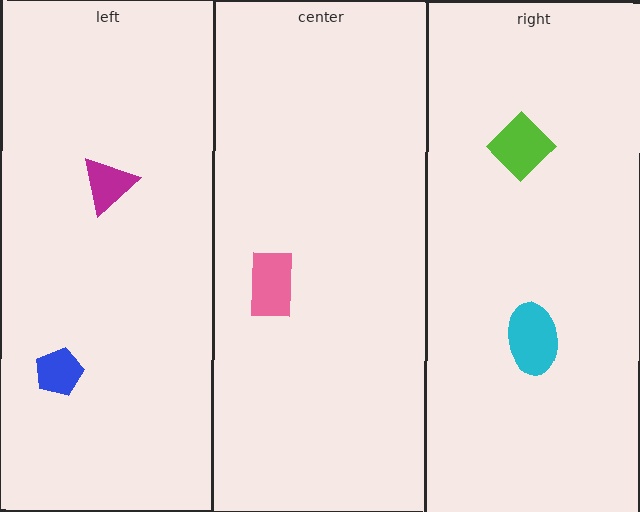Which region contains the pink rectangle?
The center region.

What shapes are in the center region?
The pink rectangle.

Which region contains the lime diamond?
The right region.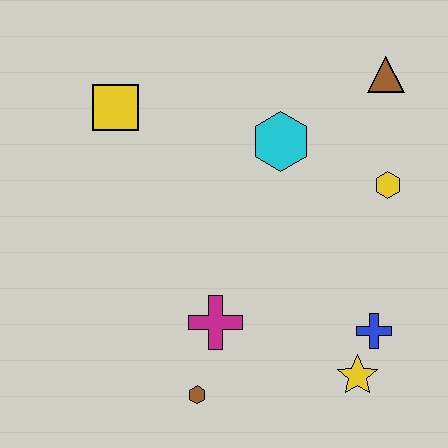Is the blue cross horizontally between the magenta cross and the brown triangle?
Yes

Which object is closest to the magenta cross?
The brown hexagon is closest to the magenta cross.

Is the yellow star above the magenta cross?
No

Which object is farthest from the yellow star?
The yellow square is farthest from the yellow star.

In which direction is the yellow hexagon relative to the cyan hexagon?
The yellow hexagon is to the right of the cyan hexagon.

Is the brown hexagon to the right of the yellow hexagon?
No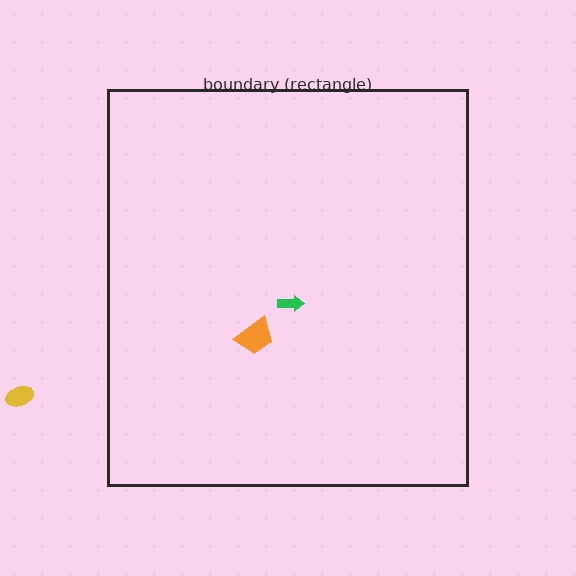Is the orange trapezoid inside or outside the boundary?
Inside.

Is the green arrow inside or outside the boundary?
Inside.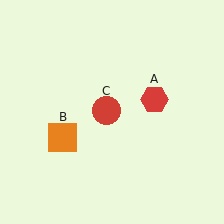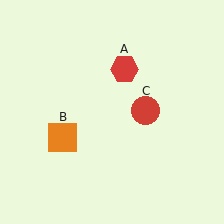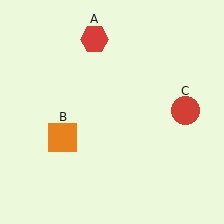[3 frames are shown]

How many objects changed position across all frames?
2 objects changed position: red hexagon (object A), red circle (object C).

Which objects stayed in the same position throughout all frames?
Orange square (object B) remained stationary.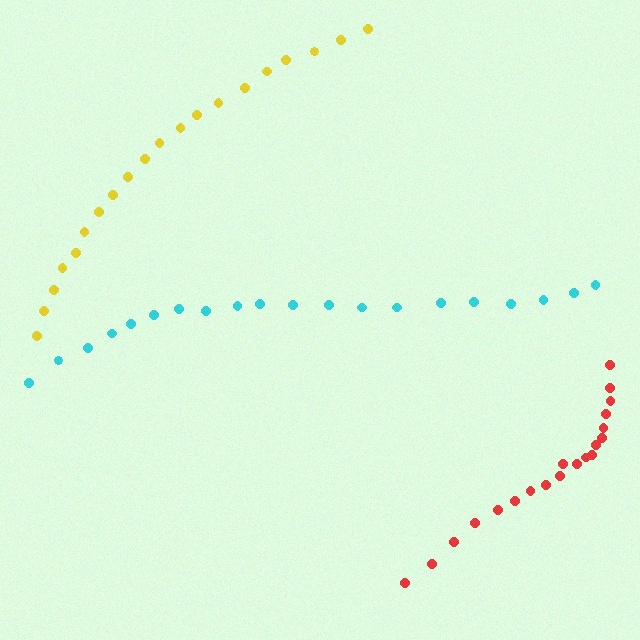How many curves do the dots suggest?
There are 3 distinct paths.